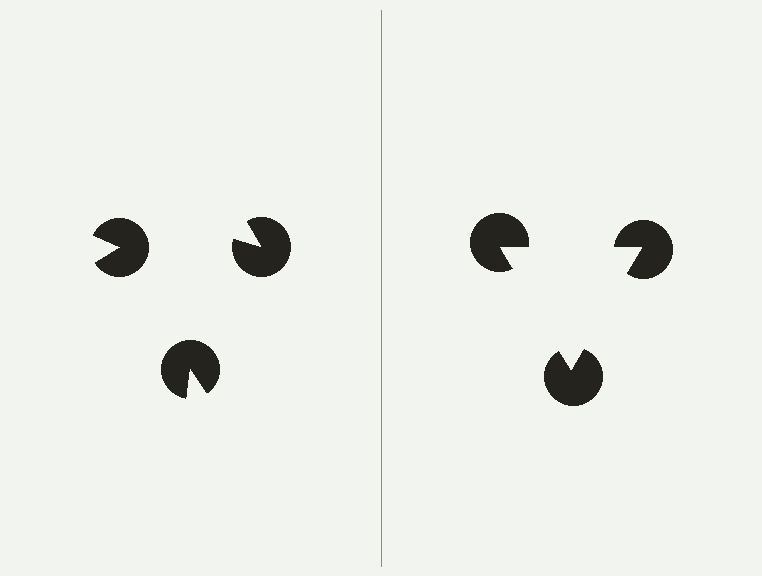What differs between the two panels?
The pac-man discs are positioned identically on both sides; only the wedge orientations differ. On the right they align to a triangle; on the left they are misaligned.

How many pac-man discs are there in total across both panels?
6 — 3 on each side.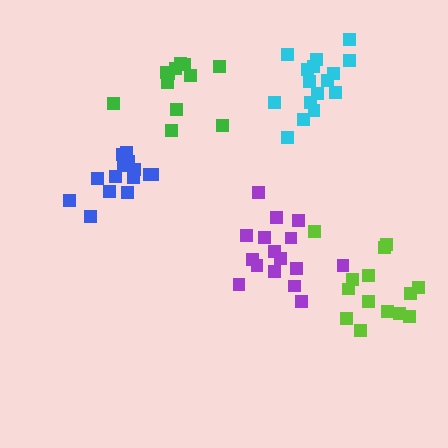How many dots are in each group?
Group 1: 16 dots, Group 2: 16 dots, Group 3: 14 dots, Group 4: 14 dots, Group 5: 12 dots (72 total).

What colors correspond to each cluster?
The clusters are colored: cyan, purple, blue, lime, green.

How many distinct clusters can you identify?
There are 5 distinct clusters.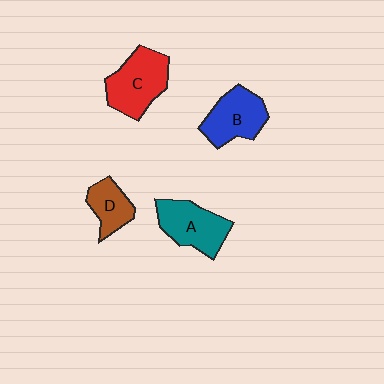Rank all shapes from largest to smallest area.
From largest to smallest: C (red), A (teal), B (blue), D (brown).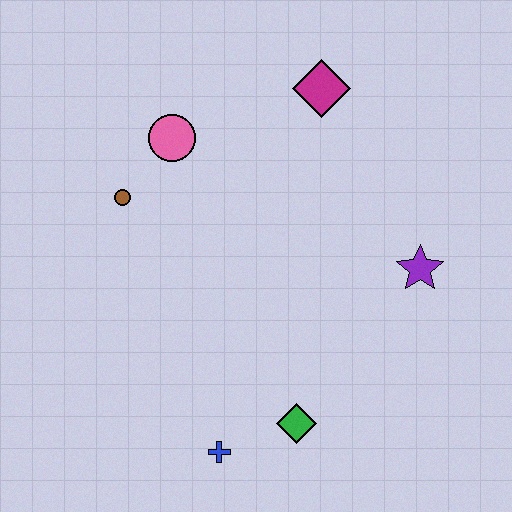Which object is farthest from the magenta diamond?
The blue cross is farthest from the magenta diamond.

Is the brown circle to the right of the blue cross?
No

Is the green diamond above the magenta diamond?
No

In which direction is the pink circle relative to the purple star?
The pink circle is to the left of the purple star.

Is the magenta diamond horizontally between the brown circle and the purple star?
Yes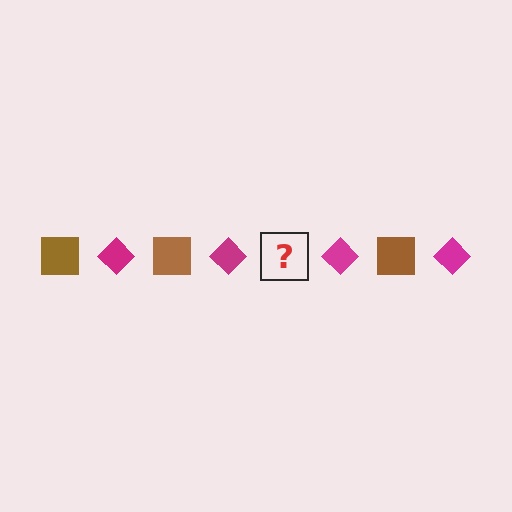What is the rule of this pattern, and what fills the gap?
The rule is that the pattern alternates between brown square and magenta diamond. The gap should be filled with a brown square.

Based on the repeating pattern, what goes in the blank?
The blank should be a brown square.